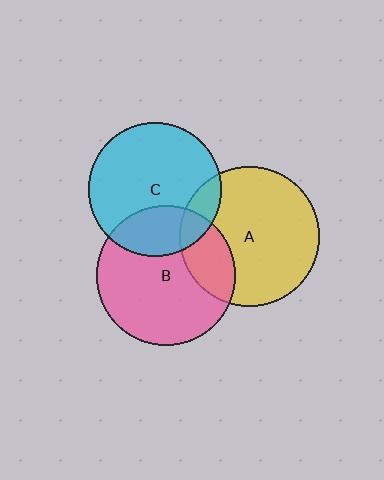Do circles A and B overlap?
Yes.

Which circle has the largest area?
Circle A (yellow).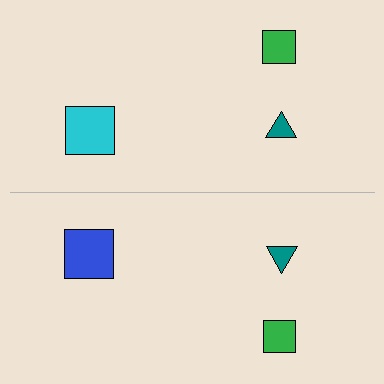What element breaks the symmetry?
The blue square on the bottom side breaks the symmetry — its mirror counterpart is cyan.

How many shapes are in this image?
There are 6 shapes in this image.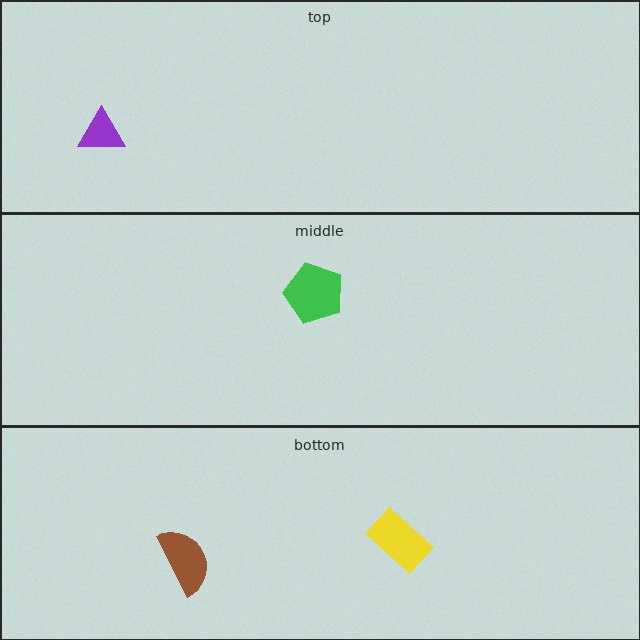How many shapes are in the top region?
1.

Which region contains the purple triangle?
The top region.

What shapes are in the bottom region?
The yellow rectangle, the brown semicircle.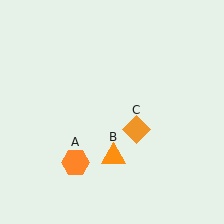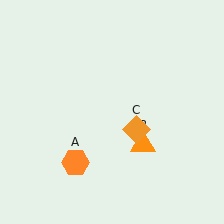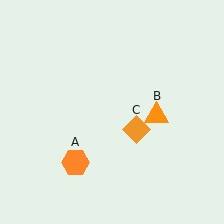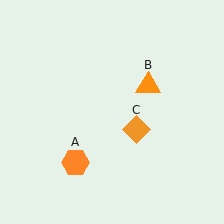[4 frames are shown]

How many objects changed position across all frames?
1 object changed position: orange triangle (object B).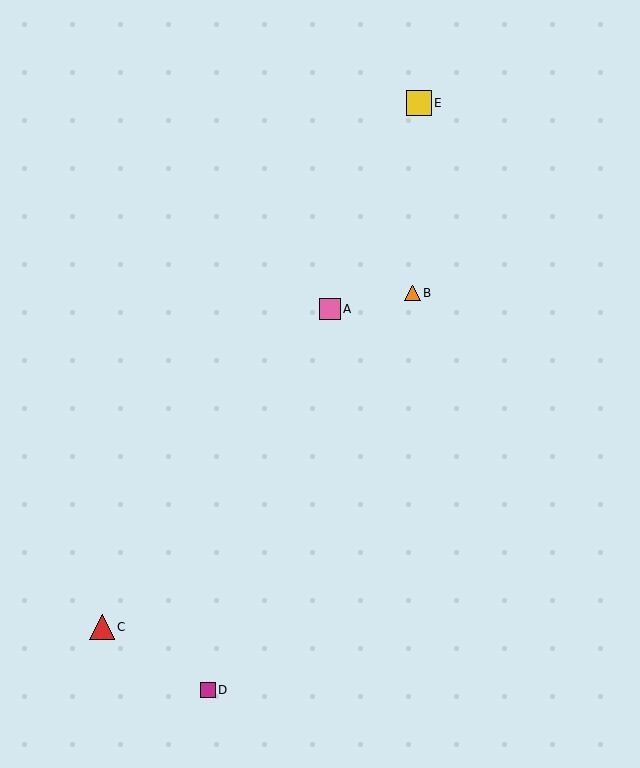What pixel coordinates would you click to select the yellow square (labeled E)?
Click at (419, 103) to select the yellow square E.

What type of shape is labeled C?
Shape C is a red triangle.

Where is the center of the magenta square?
The center of the magenta square is at (208, 690).